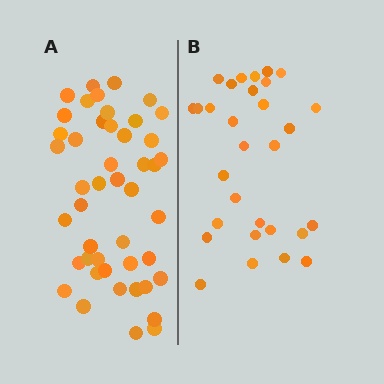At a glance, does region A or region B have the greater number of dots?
Region A (the left region) has more dots.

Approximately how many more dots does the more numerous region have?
Region A has approximately 15 more dots than region B.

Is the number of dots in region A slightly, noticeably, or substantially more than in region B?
Region A has substantially more. The ratio is roughly 1.5 to 1.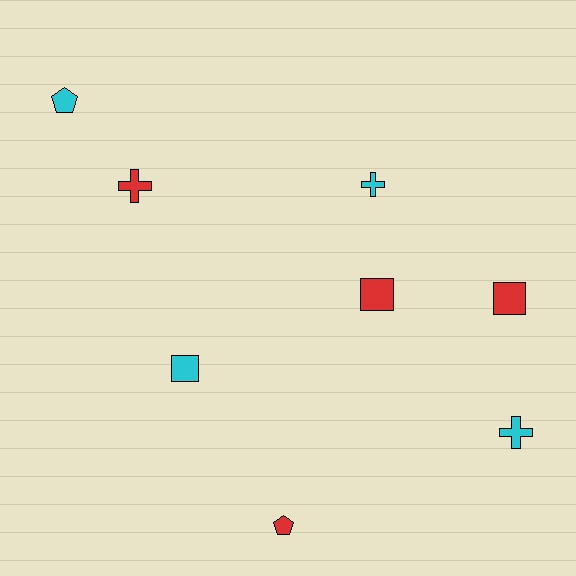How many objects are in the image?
There are 8 objects.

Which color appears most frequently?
Red, with 4 objects.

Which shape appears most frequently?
Square, with 3 objects.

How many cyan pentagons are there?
There is 1 cyan pentagon.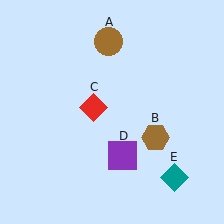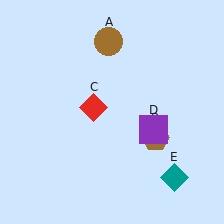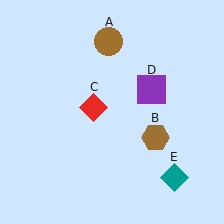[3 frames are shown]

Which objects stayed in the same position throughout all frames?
Brown circle (object A) and brown hexagon (object B) and red diamond (object C) and teal diamond (object E) remained stationary.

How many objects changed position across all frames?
1 object changed position: purple square (object D).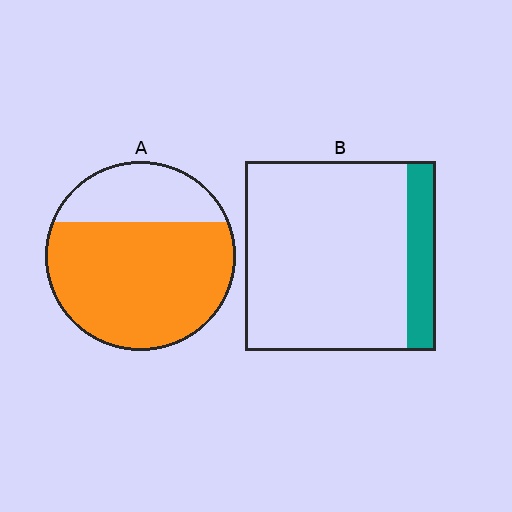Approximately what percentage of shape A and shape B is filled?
A is approximately 70% and B is approximately 15%.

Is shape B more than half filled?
No.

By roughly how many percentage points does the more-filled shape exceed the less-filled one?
By roughly 55 percentage points (A over B).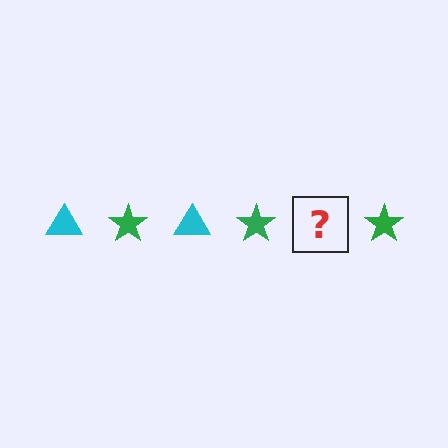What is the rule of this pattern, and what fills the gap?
The rule is that the pattern alternates between cyan triangle and green star. The gap should be filled with a cyan triangle.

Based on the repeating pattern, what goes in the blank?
The blank should be a cyan triangle.